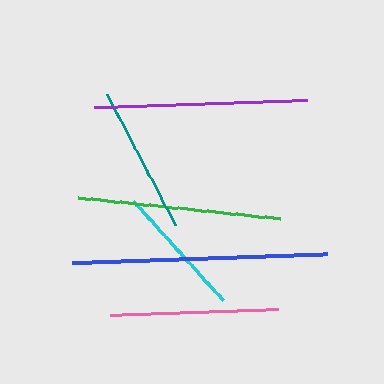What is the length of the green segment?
The green segment is approximately 203 pixels long.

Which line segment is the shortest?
The cyan line is the shortest at approximately 134 pixels.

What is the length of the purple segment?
The purple segment is approximately 213 pixels long.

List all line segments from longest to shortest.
From longest to shortest: blue, purple, green, pink, teal, cyan.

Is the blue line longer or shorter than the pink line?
The blue line is longer than the pink line.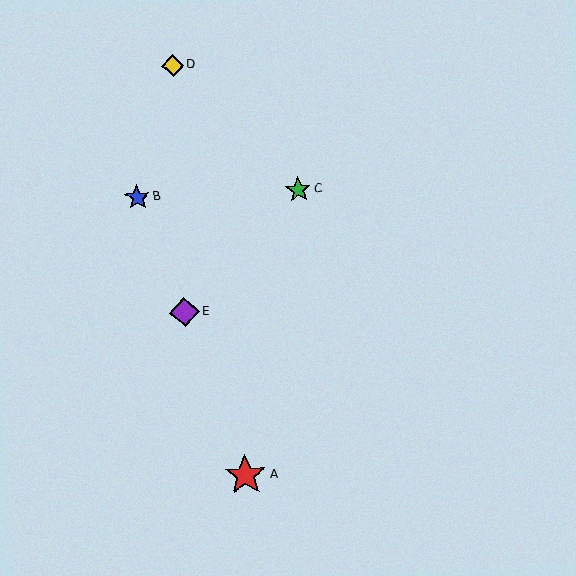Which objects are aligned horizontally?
Objects B, C are aligned horizontally.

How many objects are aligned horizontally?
2 objects (B, C) are aligned horizontally.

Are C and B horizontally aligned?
Yes, both are at y≈190.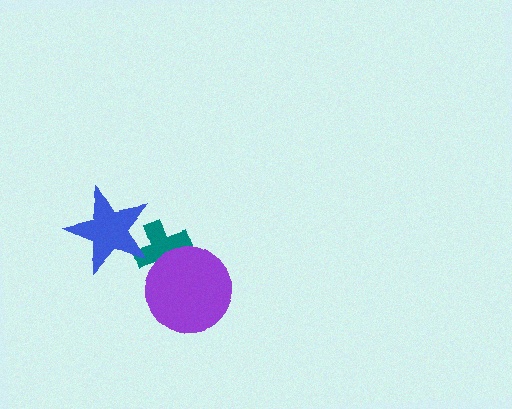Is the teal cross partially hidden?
Yes, it is partially covered by another shape.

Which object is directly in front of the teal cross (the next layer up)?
The purple circle is directly in front of the teal cross.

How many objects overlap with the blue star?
1 object overlaps with the blue star.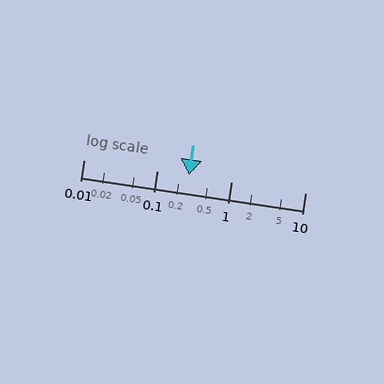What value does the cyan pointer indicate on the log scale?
The pointer indicates approximately 0.27.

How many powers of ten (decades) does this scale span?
The scale spans 3 decades, from 0.01 to 10.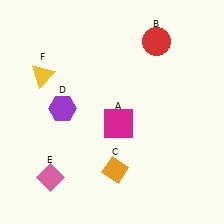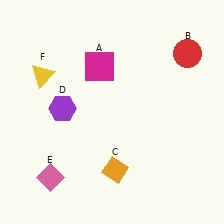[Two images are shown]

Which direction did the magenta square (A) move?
The magenta square (A) moved up.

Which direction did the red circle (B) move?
The red circle (B) moved right.